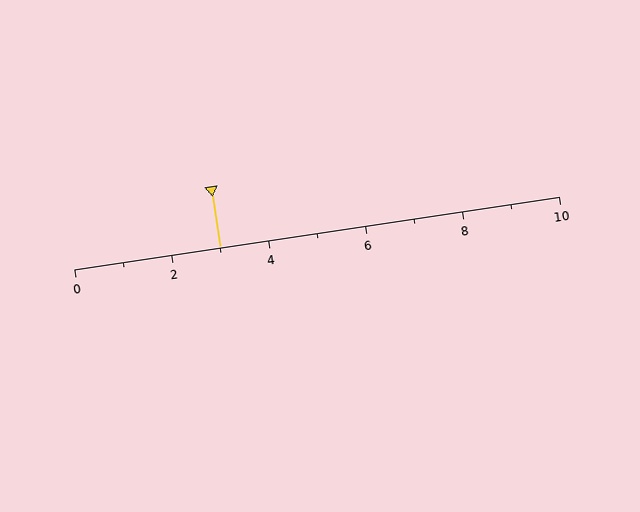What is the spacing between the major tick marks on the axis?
The major ticks are spaced 2 apart.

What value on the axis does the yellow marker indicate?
The marker indicates approximately 3.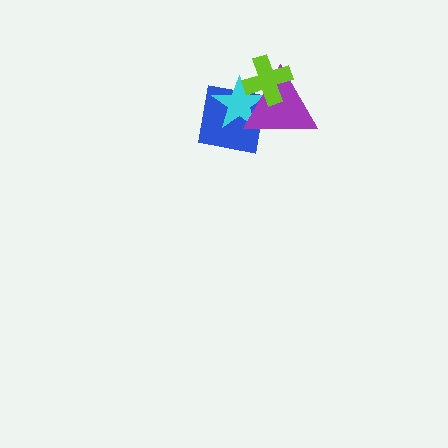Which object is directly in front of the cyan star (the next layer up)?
The purple triangle is directly in front of the cyan star.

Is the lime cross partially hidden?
No, no other shape covers it.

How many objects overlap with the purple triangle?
3 objects overlap with the purple triangle.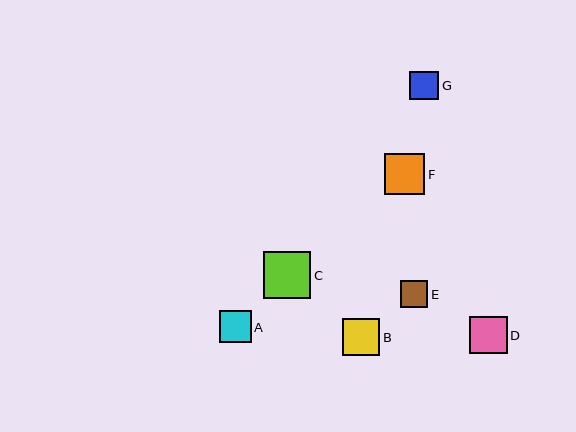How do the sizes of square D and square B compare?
Square D and square B are approximately the same size.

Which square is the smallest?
Square E is the smallest with a size of approximately 27 pixels.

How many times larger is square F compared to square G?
Square F is approximately 1.4 times the size of square G.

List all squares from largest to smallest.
From largest to smallest: C, F, D, B, A, G, E.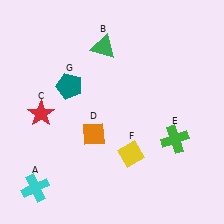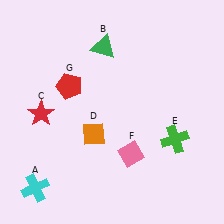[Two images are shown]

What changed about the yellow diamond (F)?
In Image 1, F is yellow. In Image 2, it changed to pink.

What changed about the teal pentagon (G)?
In Image 1, G is teal. In Image 2, it changed to red.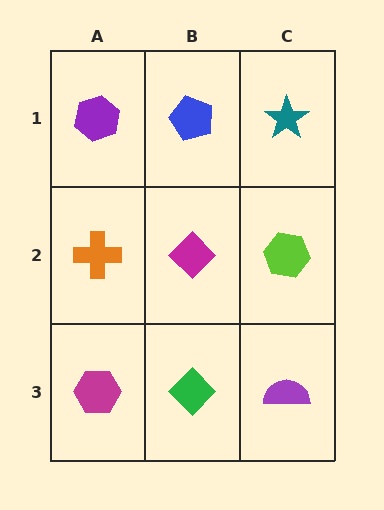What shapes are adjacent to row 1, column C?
A lime hexagon (row 2, column C), a blue pentagon (row 1, column B).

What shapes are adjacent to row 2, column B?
A blue pentagon (row 1, column B), a green diamond (row 3, column B), an orange cross (row 2, column A), a lime hexagon (row 2, column C).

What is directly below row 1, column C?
A lime hexagon.